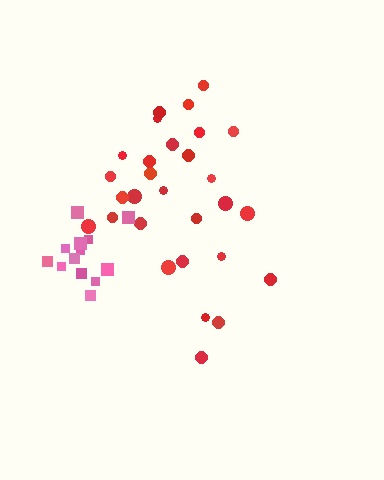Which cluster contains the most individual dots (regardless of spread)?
Red (30).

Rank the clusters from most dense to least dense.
pink, red.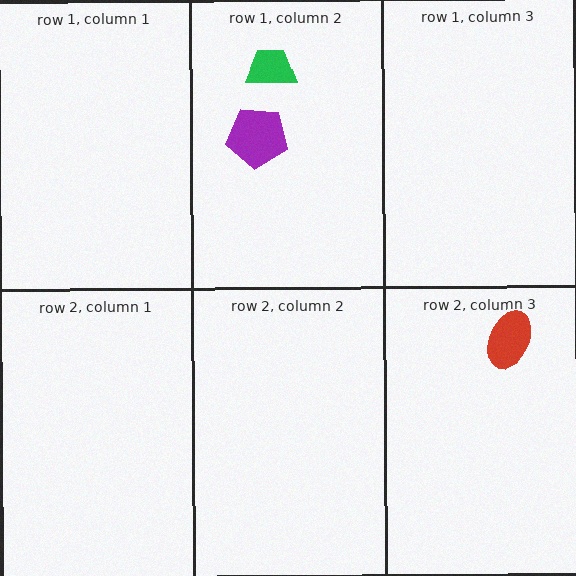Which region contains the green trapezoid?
The row 1, column 2 region.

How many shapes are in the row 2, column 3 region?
1.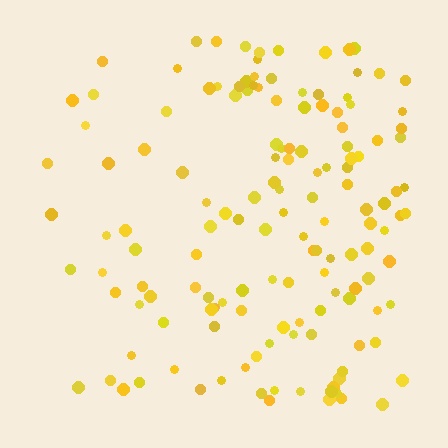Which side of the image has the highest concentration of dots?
The right.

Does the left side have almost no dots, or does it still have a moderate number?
Still a moderate number, just noticeably fewer than the right.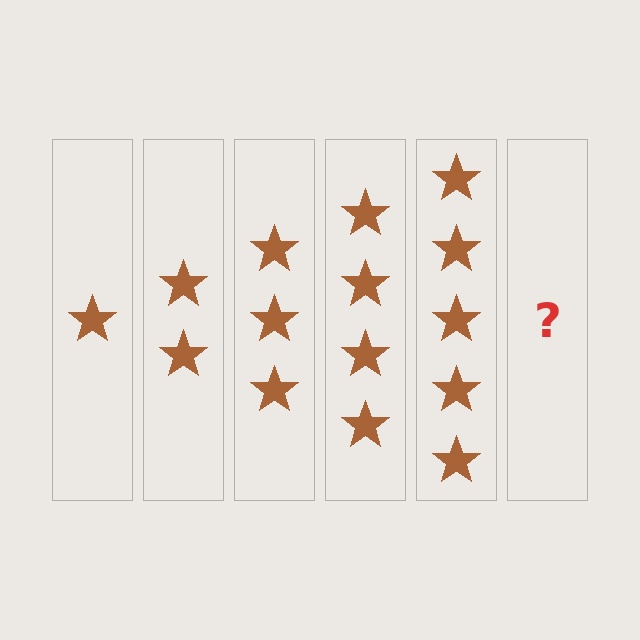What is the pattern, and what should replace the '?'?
The pattern is that each step adds one more star. The '?' should be 6 stars.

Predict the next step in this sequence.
The next step is 6 stars.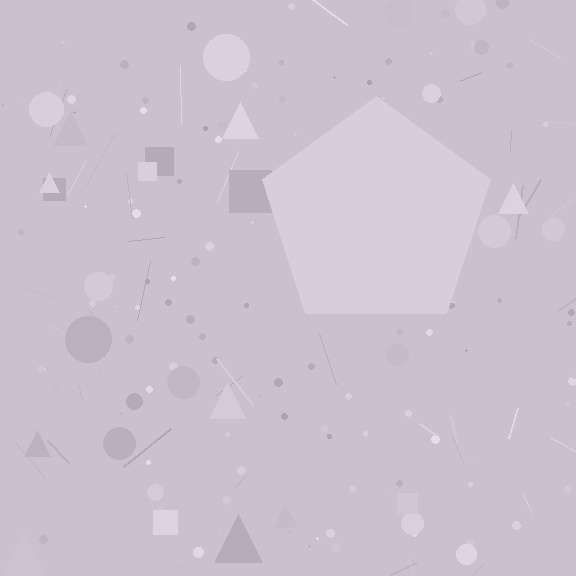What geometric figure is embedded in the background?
A pentagon is embedded in the background.